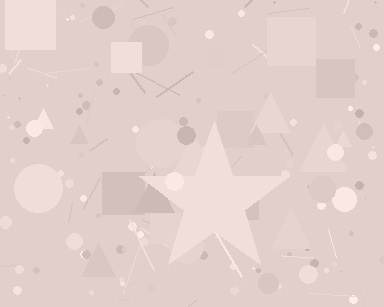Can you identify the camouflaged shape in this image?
The camouflaged shape is a star.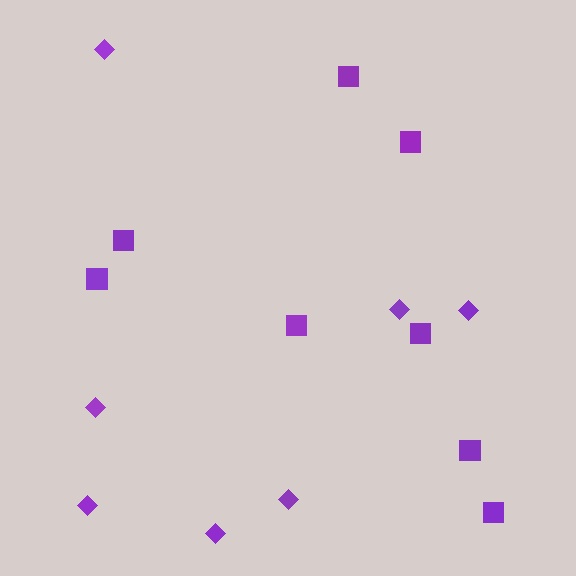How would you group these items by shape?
There are 2 groups: one group of diamonds (7) and one group of squares (8).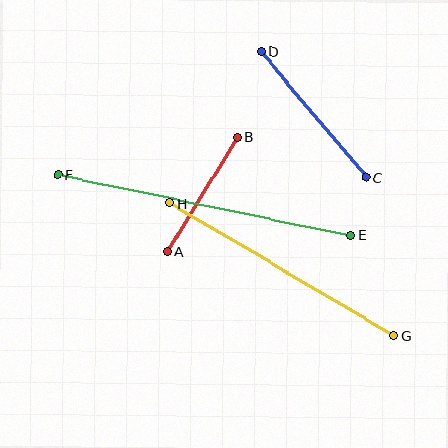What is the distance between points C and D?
The distance is approximately 163 pixels.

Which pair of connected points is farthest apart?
Points E and F are farthest apart.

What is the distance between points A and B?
The distance is approximately 134 pixels.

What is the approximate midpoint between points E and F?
The midpoint is at approximately (204, 205) pixels.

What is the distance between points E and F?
The distance is approximately 299 pixels.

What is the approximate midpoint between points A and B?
The midpoint is at approximately (202, 194) pixels.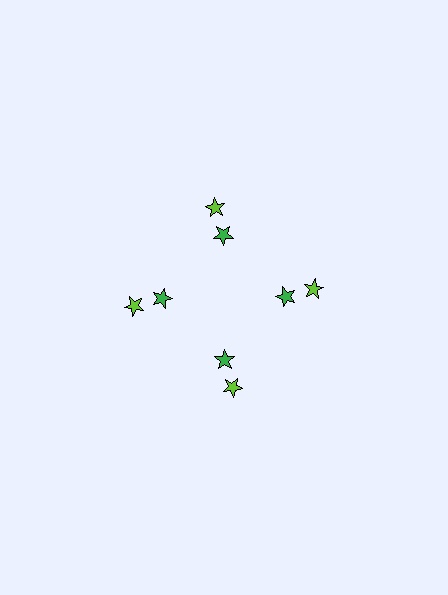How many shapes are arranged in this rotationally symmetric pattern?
There are 8 shapes, arranged in 4 groups of 2.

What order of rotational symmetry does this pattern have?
This pattern has 4-fold rotational symmetry.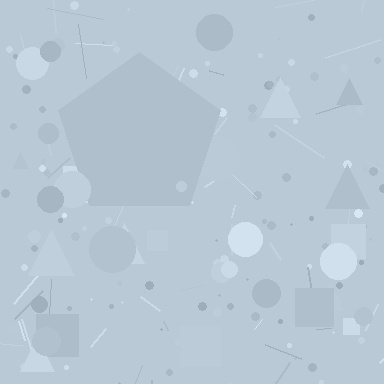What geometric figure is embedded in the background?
A pentagon is embedded in the background.